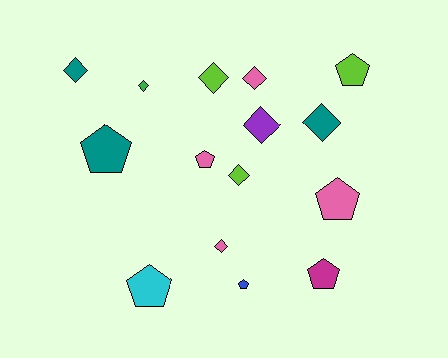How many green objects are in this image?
There is 1 green object.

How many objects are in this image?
There are 15 objects.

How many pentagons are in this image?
There are 7 pentagons.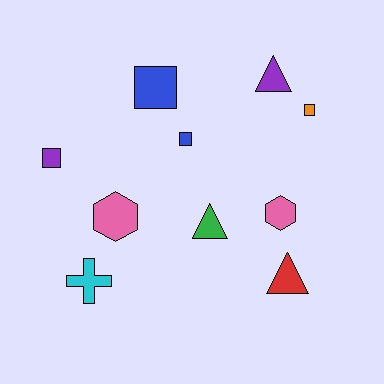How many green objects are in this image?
There is 1 green object.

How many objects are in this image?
There are 10 objects.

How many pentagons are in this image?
There are no pentagons.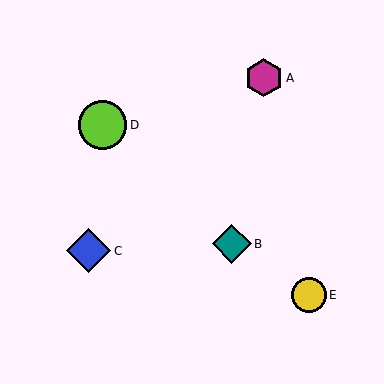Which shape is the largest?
The lime circle (labeled D) is the largest.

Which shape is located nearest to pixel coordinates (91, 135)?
The lime circle (labeled D) at (102, 125) is nearest to that location.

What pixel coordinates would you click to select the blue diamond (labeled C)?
Click at (89, 251) to select the blue diamond C.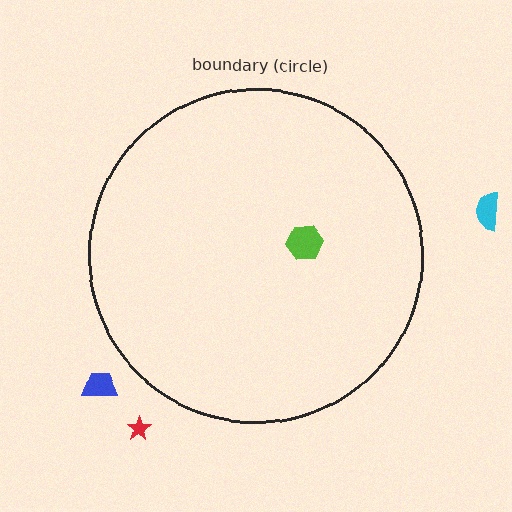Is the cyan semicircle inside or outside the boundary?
Outside.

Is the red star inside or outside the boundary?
Outside.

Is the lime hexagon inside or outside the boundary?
Inside.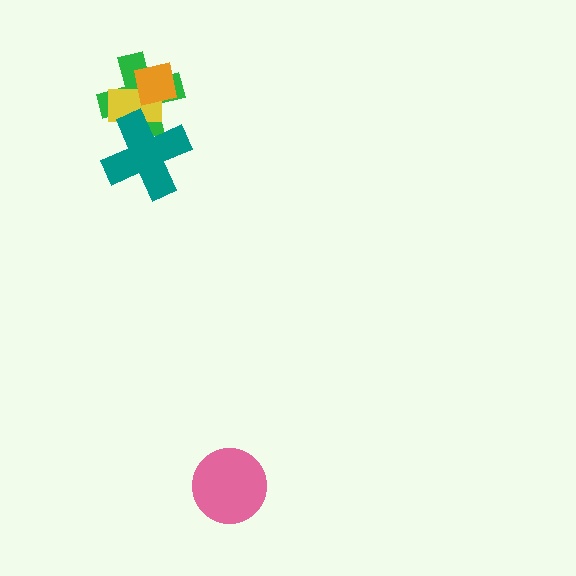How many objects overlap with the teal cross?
2 objects overlap with the teal cross.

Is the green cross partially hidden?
Yes, it is partially covered by another shape.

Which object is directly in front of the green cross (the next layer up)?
The yellow rectangle is directly in front of the green cross.